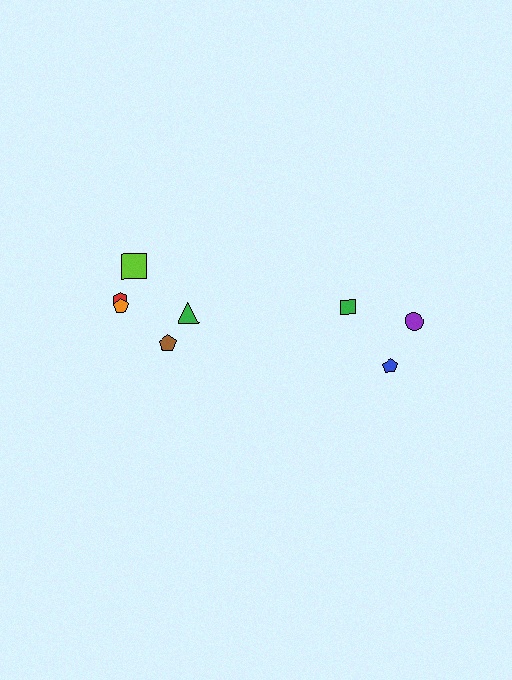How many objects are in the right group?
There are 3 objects.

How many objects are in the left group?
There are 5 objects.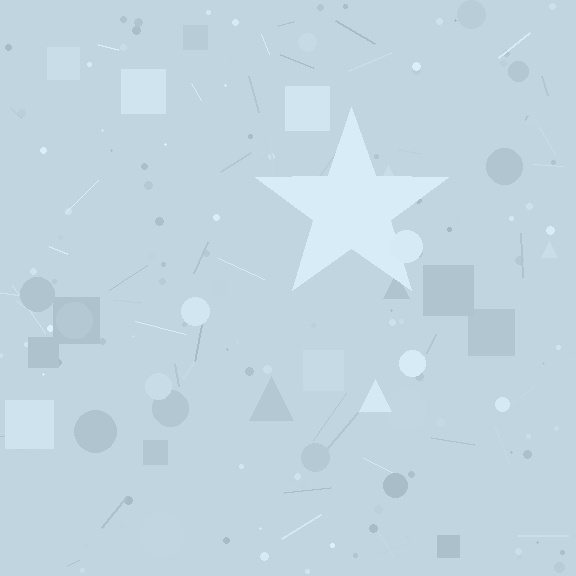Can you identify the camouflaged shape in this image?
The camouflaged shape is a star.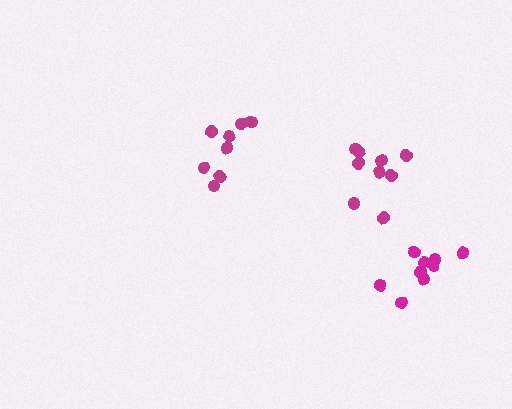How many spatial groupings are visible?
There are 3 spatial groupings.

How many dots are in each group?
Group 1: 8 dots, Group 2: 9 dots, Group 3: 9 dots (26 total).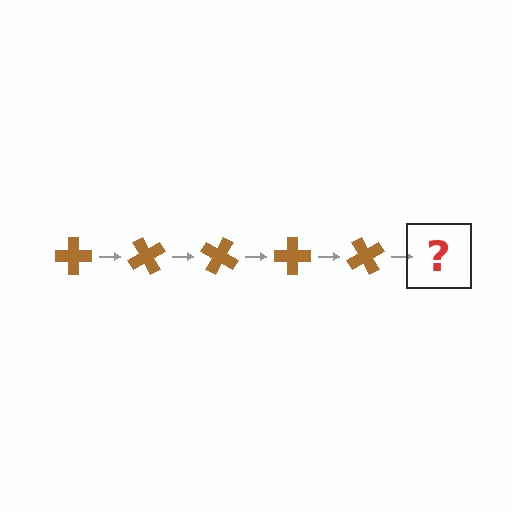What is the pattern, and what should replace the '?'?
The pattern is that the cross rotates 60 degrees each step. The '?' should be a brown cross rotated 300 degrees.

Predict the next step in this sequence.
The next step is a brown cross rotated 300 degrees.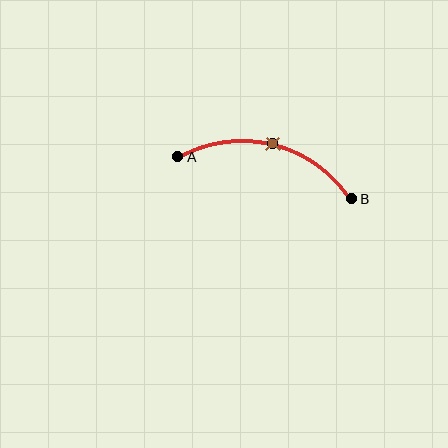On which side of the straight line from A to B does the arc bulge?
The arc bulges above the straight line connecting A and B.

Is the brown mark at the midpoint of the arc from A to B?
Yes. The brown mark lies on the arc at equal arc-length from both A and B — it is the arc midpoint.